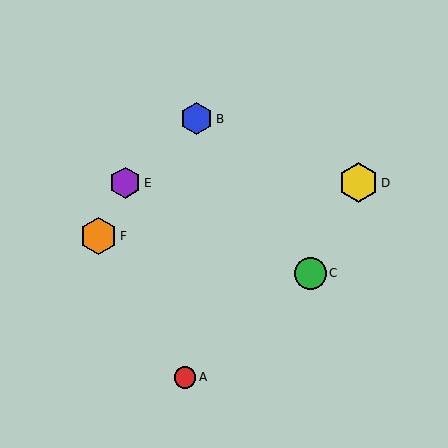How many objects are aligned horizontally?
2 objects (D, E) are aligned horizontally.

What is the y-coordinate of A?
Object A is at y≈377.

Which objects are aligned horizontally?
Objects D, E are aligned horizontally.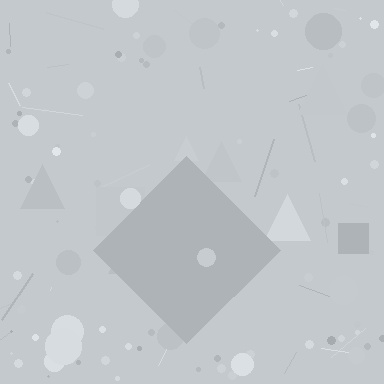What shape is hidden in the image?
A diamond is hidden in the image.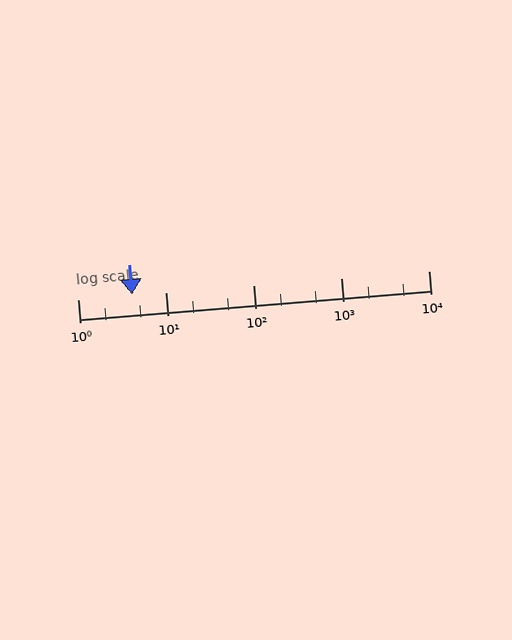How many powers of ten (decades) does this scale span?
The scale spans 4 decades, from 1 to 10000.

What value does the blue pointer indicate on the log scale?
The pointer indicates approximately 4.2.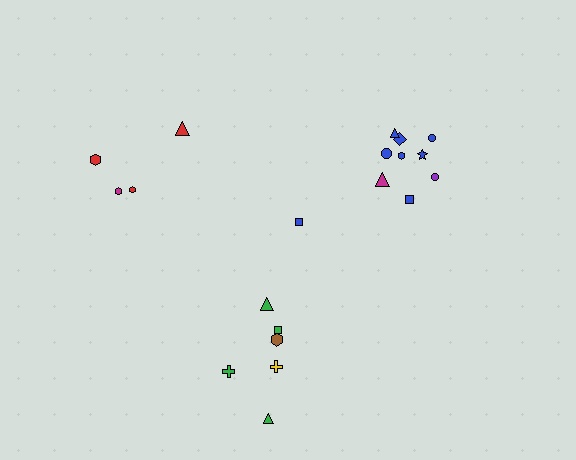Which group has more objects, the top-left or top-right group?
The top-right group.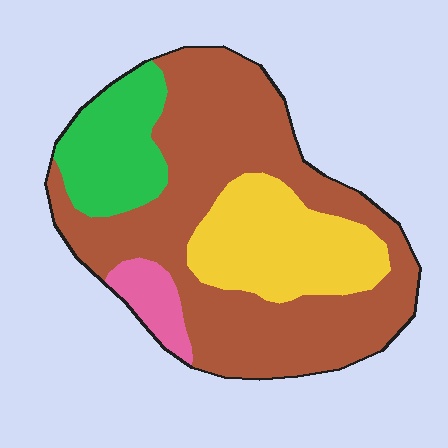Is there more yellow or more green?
Yellow.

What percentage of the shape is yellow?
Yellow covers about 20% of the shape.